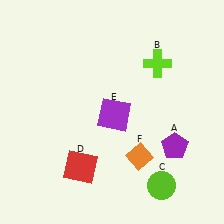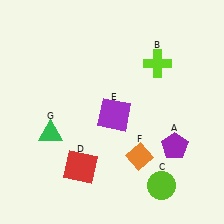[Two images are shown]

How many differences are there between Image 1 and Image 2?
There is 1 difference between the two images.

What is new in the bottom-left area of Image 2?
A green triangle (G) was added in the bottom-left area of Image 2.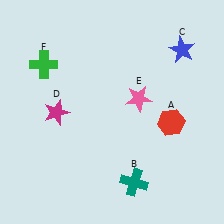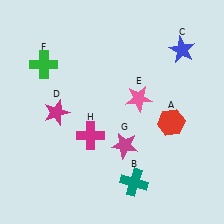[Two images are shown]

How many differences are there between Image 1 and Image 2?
There are 2 differences between the two images.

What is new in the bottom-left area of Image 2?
A magenta cross (H) was added in the bottom-left area of Image 2.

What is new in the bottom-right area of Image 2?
A magenta star (G) was added in the bottom-right area of Image 2.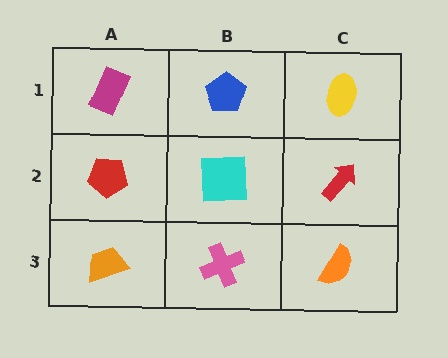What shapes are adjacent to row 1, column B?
A cyan square (row 2, column B), a magenta rectangle (row 1, column A), a yellow ellipse (row 1, column C).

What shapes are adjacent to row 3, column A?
A red pentagon (row 2, column A), a pink cross (row 3, column B).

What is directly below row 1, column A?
A red pentagon.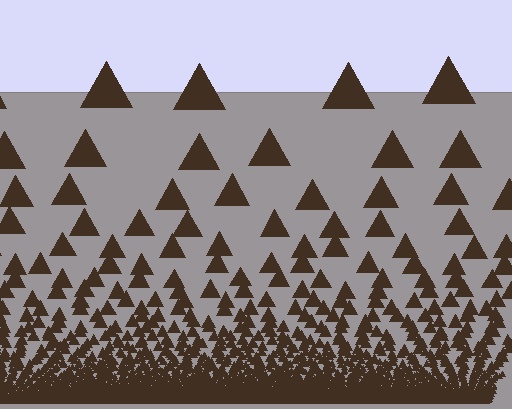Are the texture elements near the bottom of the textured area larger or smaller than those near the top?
Smaller. The gradient is inverted — elements near the bottom are smaller and denser.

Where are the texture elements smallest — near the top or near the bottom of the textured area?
Near the bottom.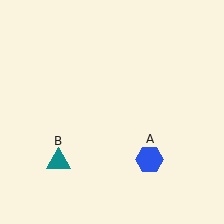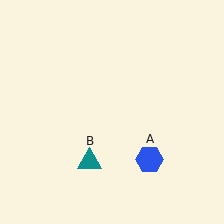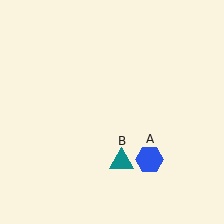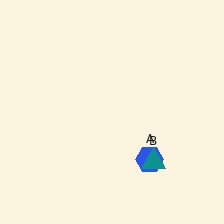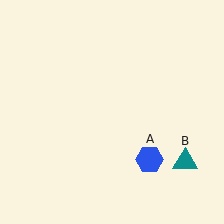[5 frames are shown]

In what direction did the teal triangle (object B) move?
The teal triangle (object B) moved right.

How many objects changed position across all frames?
1 object changed position: teal triangle (object B).